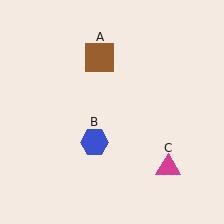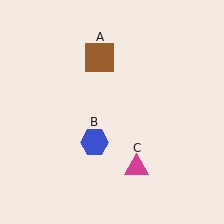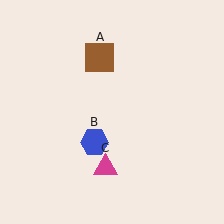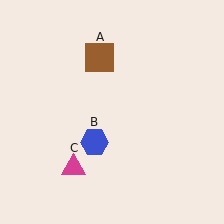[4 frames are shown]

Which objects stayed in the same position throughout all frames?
Brown square (object A) and blue hexagon (object B) remained stationary.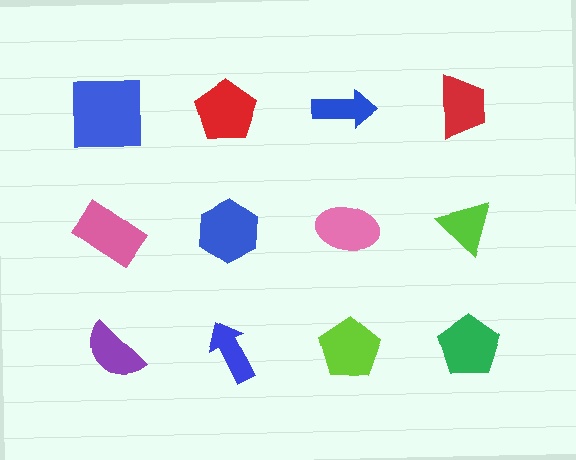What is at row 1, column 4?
A red trapezoid.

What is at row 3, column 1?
A purple semicircle.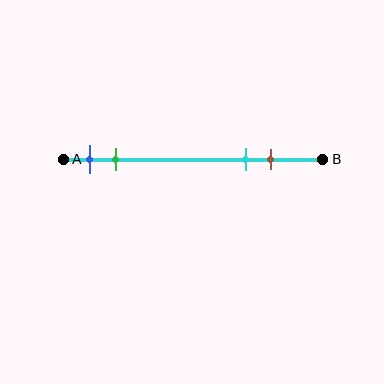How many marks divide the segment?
There are 4 marks dividing the segment.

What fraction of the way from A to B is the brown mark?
The brown mark is approximately 80% (0.8) of the way from A to B.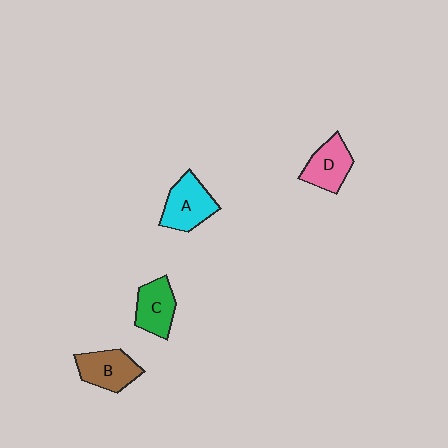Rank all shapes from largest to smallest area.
From largest to smallest: A (cyan), B (brown), D (pink), C (green).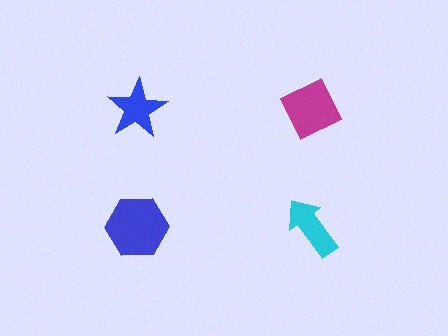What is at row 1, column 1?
A blue star.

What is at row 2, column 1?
A blue hexagon.